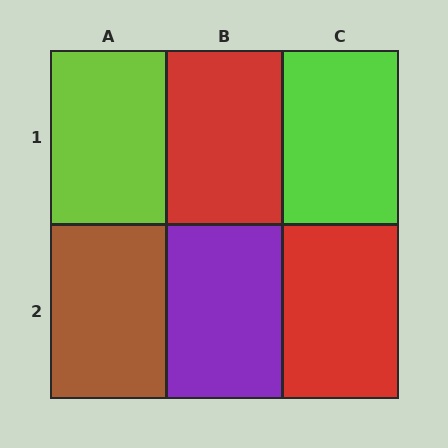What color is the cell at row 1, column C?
Lime.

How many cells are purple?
1 cell is purple.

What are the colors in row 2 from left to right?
Brown, purple, red.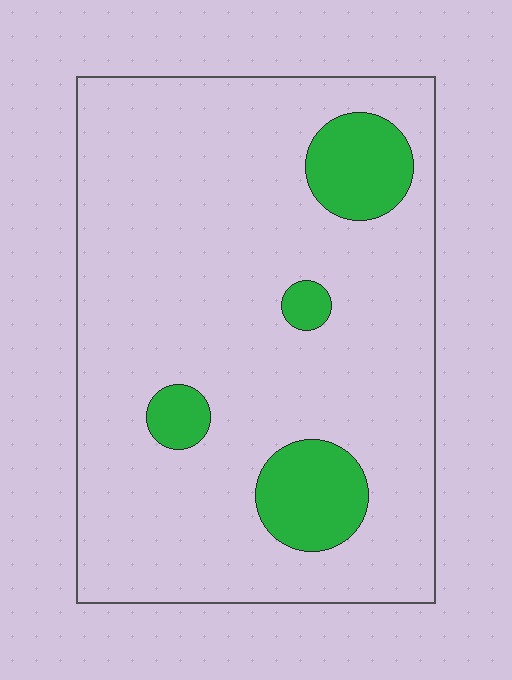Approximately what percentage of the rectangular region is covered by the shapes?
Approximately 15%.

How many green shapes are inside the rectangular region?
4.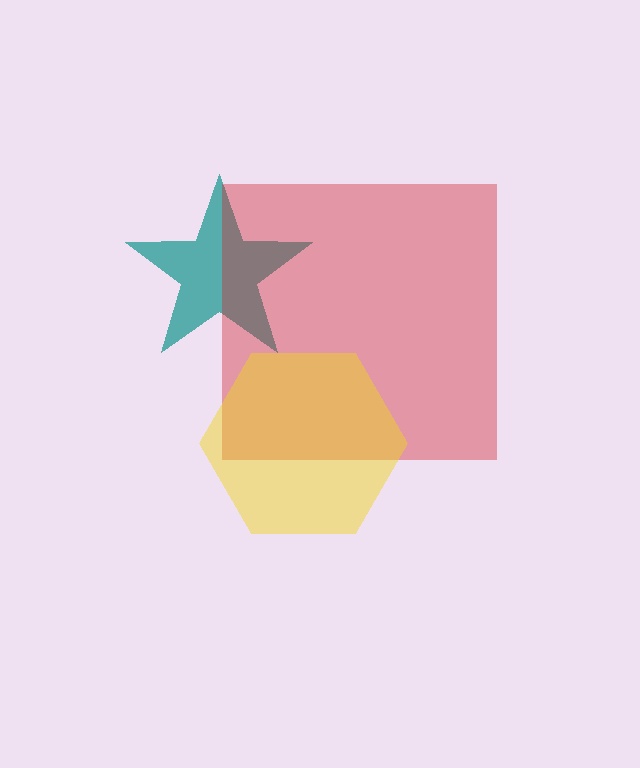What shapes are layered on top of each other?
The layered shapes are: a teal star, a red square, a yellow hexagon.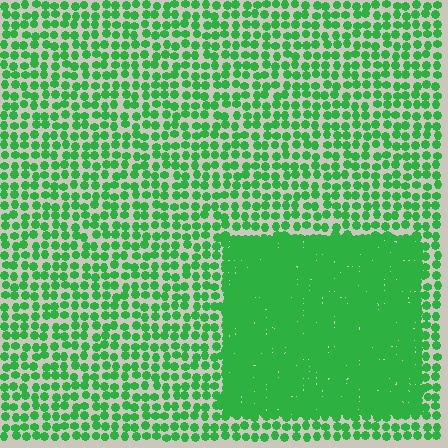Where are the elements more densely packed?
The elements are more densely packed inside the rectangle boundary.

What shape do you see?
I see a rectangle.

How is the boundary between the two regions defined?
The boundary is defined by a change in element density (approximately 2.6x ratio). All elements are the same color, size, and shape.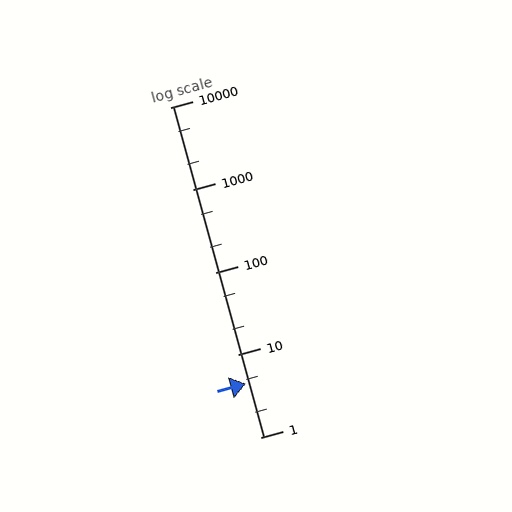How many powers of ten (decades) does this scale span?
The scale spans 4 decades, from 1 to 10000.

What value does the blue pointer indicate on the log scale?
The pointer indicates approximately 4.5.